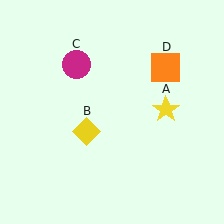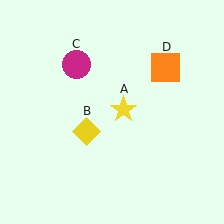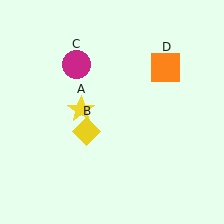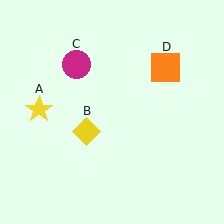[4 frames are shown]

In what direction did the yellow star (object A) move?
The yellow star (object A) moved left.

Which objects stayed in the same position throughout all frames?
Yellow diamond (object B) and magenta circle (object C) and orange square (object D) remained stationary.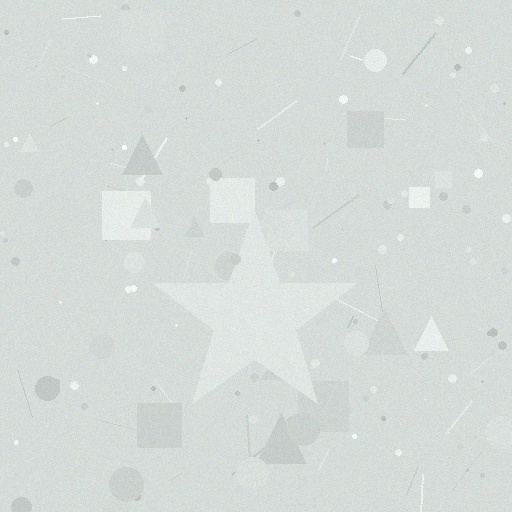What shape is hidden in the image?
A star is hidden in the image.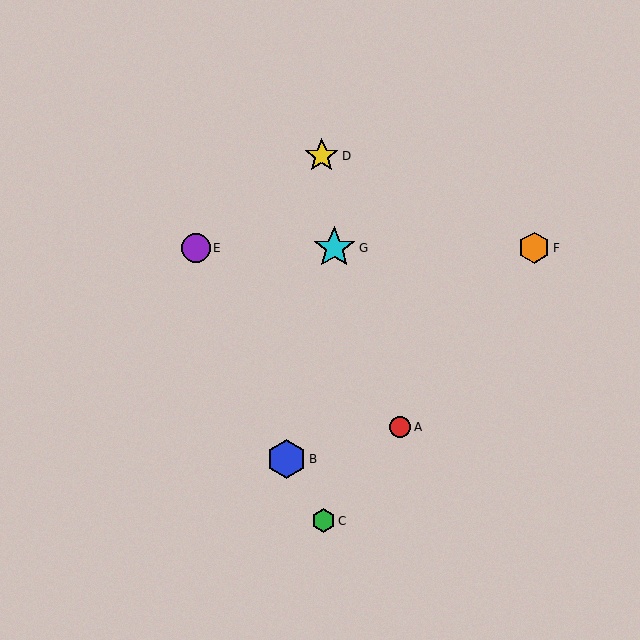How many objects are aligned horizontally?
3 objects (E, F, G) are aligned horizontally.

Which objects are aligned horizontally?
Objects E, F, G are aligned horizontally.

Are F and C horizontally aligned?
No, F is at y≈248 and C is at y≈521.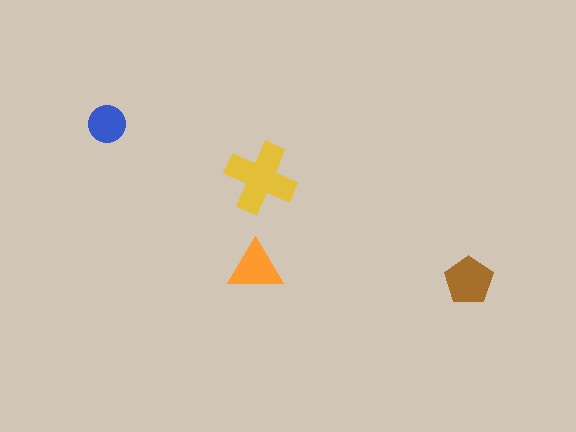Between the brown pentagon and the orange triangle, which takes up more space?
The brown pentagon.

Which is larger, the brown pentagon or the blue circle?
The brown pentagon.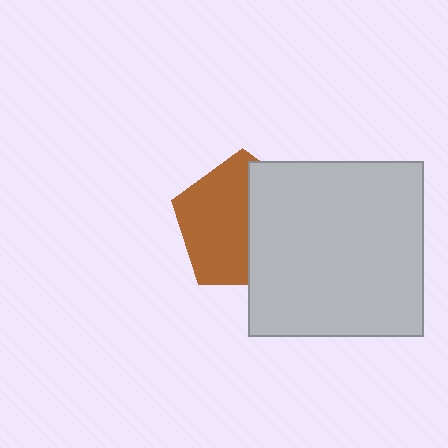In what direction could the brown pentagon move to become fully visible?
The brown pentagon could move left. That would shift it out from behind the light gray square entirely.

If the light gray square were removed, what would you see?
You would see the complete brown pentagon.